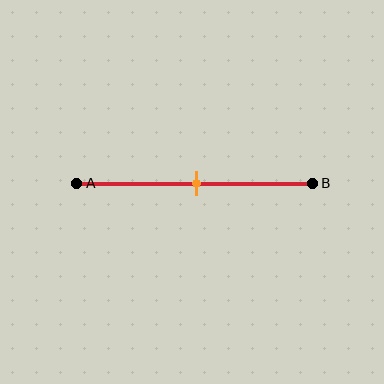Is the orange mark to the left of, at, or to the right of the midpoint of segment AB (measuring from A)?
The orange mark is approximately at the midpoint of segment AB.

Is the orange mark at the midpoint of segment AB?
Yes, the mark is approximately at the midpoint.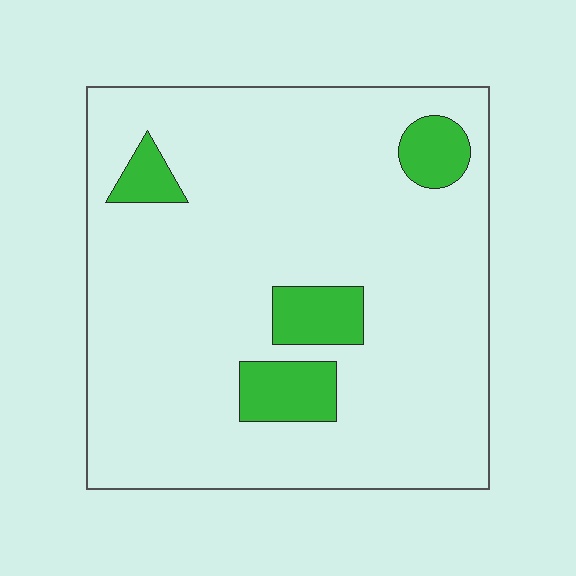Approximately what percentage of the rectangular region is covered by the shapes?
Approximately 10%.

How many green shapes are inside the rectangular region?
4.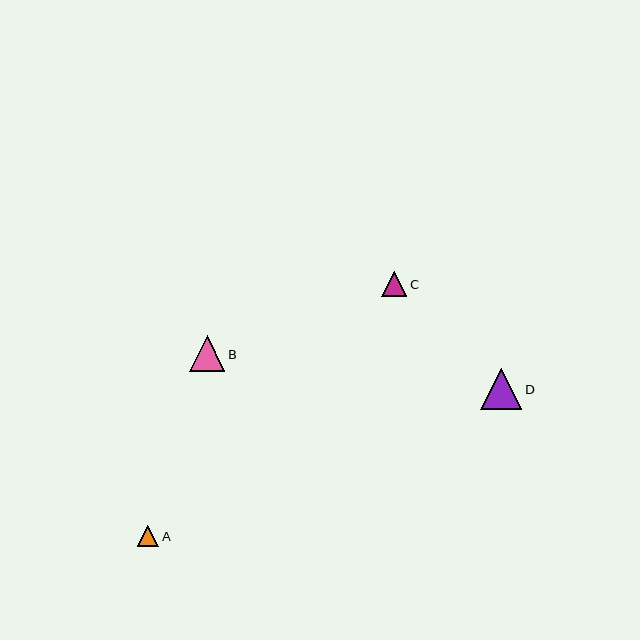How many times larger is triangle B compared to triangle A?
Triangle B is approximately 1.7 times the size of triangle A.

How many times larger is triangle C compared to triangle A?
Triangle C is approximately 1.2 times the size of triangle A.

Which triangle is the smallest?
Triangle A is the smallest with a size of approximately 21 pixels.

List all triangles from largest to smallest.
From largest to smallest: D, B, C, A.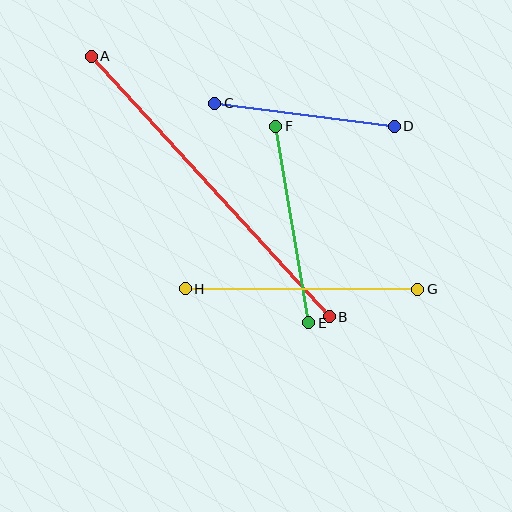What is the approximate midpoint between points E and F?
The midpoint is at approximately (292, 224) pixels.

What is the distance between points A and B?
The distance is approximately 353 pixels.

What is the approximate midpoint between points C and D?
The midpoint is at approximately (304, 115) pixels.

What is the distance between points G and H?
The distance is approximately 233 pixels.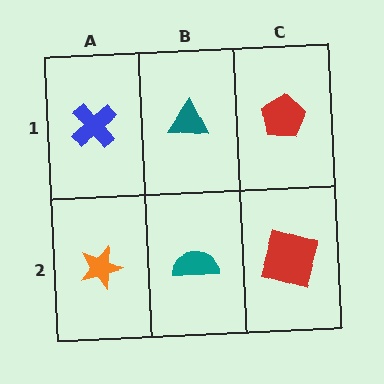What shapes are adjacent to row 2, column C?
A red pentagon (row 1, column C), a teal semicircle (row 2, column B).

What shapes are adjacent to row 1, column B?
A teal semicircle (row 2, column B), a blue cross (row 1, column A), a red pentagon (row 1, column C).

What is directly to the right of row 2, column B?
A red square.